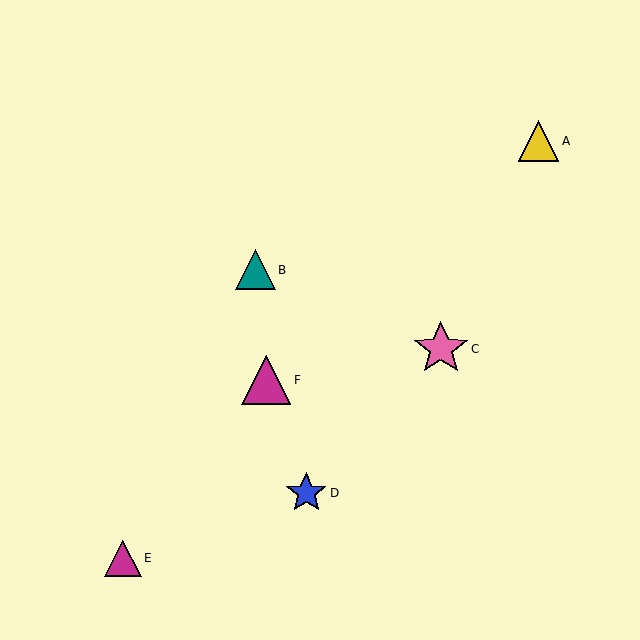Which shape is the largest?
The pink star (labeled C) is the largest.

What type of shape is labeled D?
Shape D is a blue star.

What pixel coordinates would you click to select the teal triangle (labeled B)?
Click at (255, 270) to select the teal triangle B.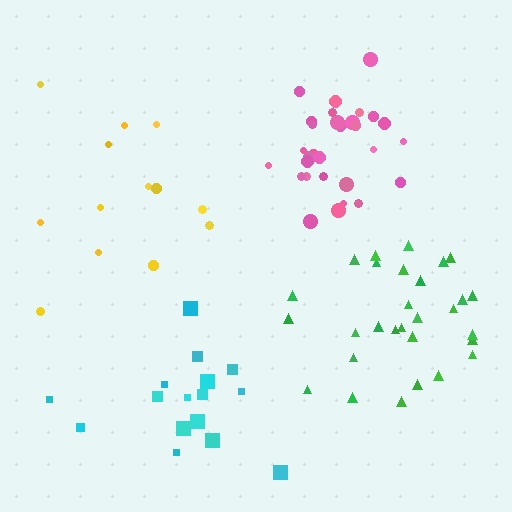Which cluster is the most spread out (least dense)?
Yellow.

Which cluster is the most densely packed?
Pink.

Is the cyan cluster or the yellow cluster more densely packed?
Cyan.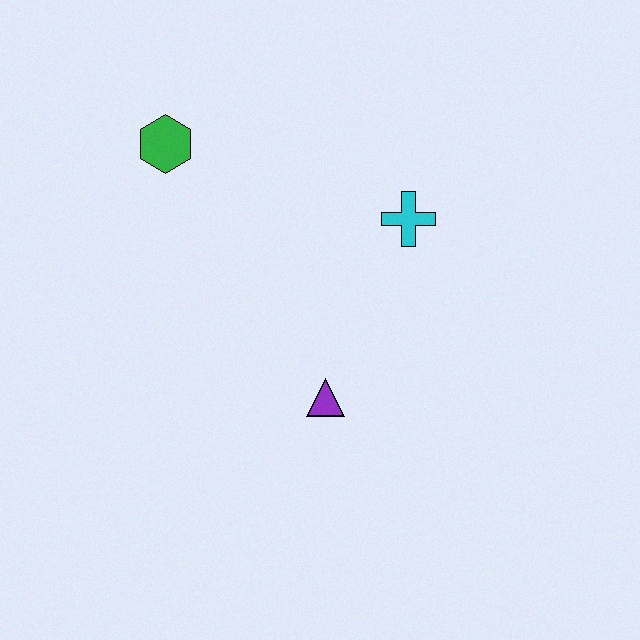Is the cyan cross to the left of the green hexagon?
No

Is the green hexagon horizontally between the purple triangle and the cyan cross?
No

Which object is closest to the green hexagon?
The cyan cross is closest to the green hexagon.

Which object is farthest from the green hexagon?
The purple triangle is farthest from the green hexagon.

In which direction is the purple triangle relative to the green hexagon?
The purple triangle is below the green hexagon.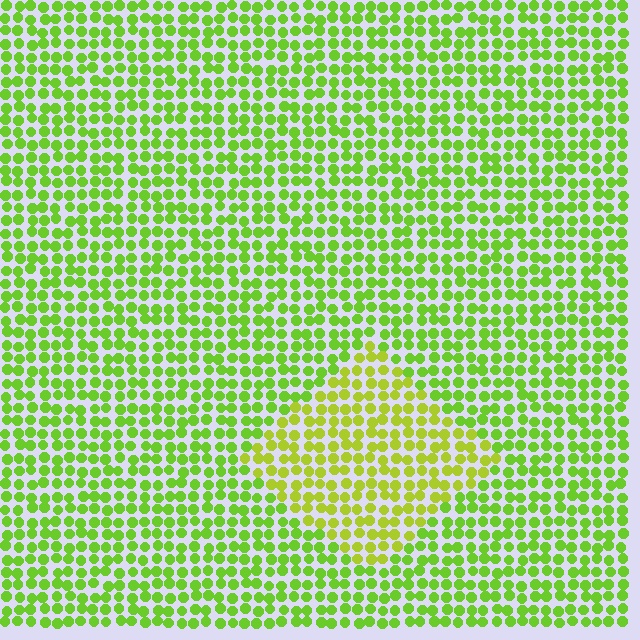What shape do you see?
I see a diamond.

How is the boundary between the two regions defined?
The boundary is defined purely by a slight shift in hue (about 23 degrees). Spacing, size, and orientation are identical on both sides.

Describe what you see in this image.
The image is filled with small lime elements in a uniform arrangement. A diamond-shaped region is visible where the elements are tinted to a slightly different hue, forming a subtle color boundary.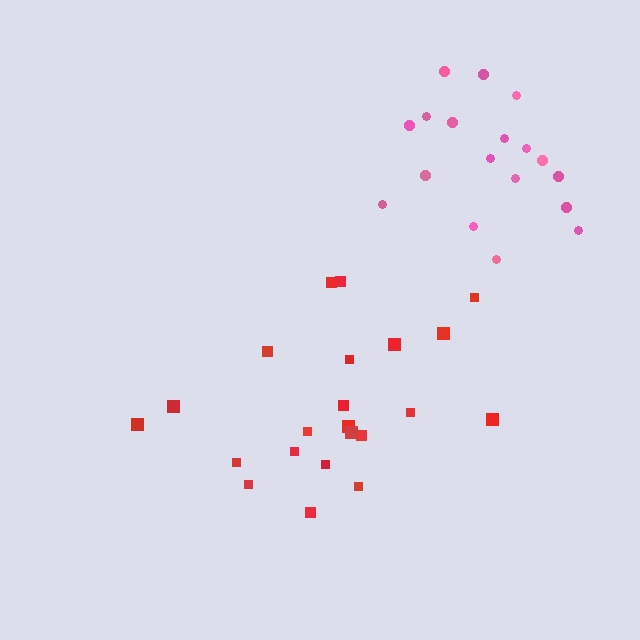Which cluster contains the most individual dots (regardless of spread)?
Red (22).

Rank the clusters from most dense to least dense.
pink, red.